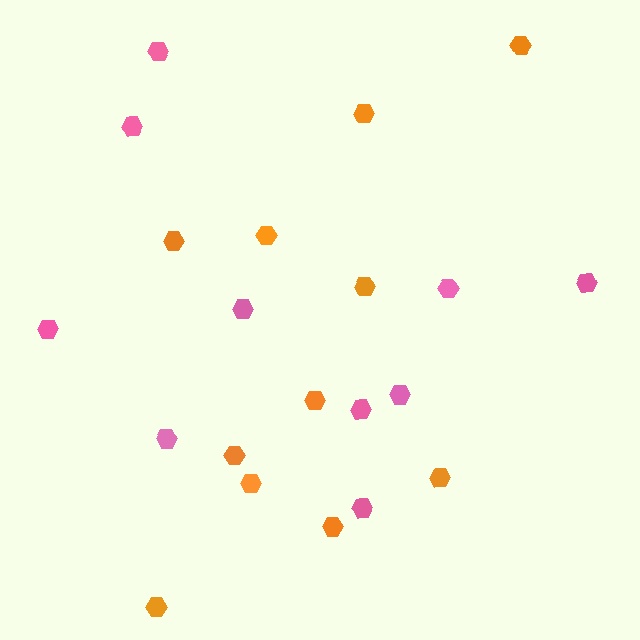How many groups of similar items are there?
There are 2 groups: one group of pink hexagons (10) and one group of orange hexagons (11).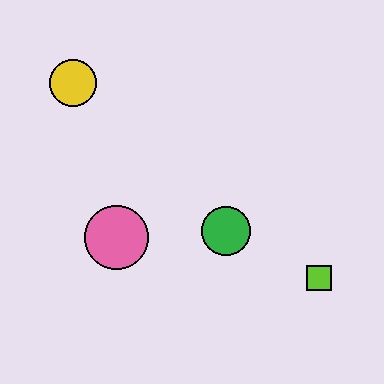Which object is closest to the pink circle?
The green circle is closest to the pink circle.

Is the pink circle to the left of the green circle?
Yes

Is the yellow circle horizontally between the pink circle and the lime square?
No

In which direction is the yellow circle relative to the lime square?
The yellow circle is to the left of the lime square.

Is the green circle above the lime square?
Yes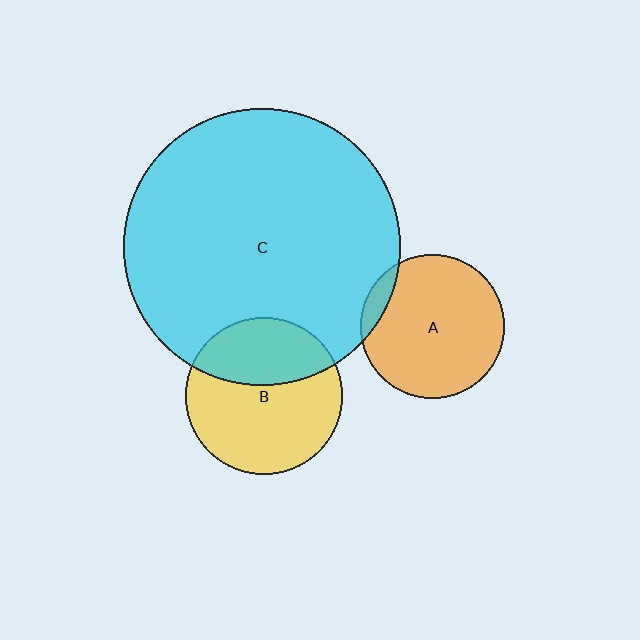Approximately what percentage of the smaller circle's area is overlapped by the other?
Approximately 35%.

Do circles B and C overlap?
Yes.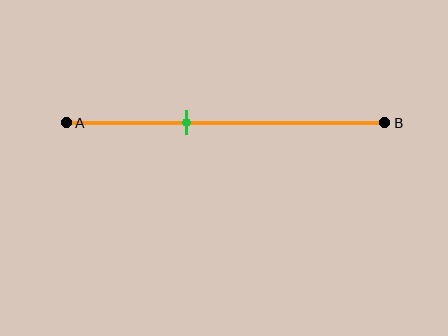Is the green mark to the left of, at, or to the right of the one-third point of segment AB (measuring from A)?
The green mark is to the right of the one-third point of segment AB.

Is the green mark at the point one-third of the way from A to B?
No, the mark is at about 40% from A, not at the 33% one-third point.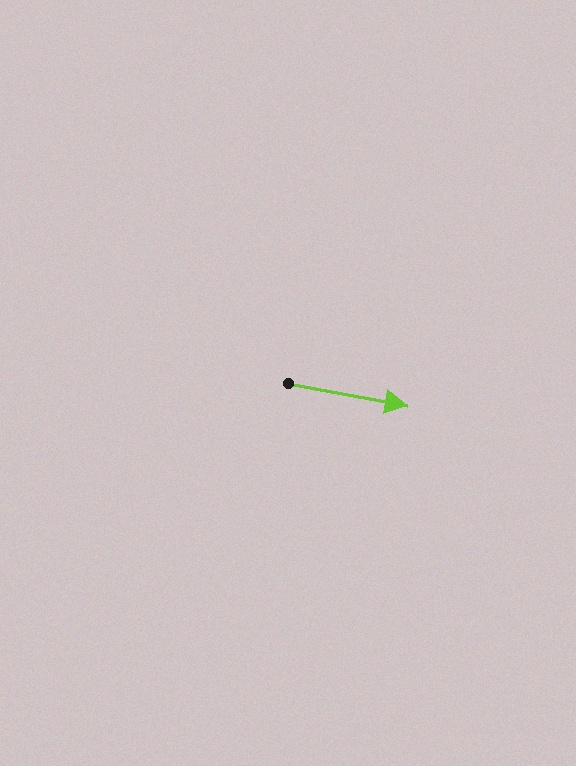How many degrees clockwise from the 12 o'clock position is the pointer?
Approximately 101 degrees.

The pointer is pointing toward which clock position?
Roughly 3 o'clock.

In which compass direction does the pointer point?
East.